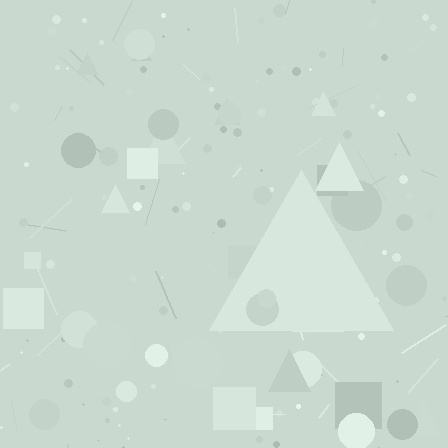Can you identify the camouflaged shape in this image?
The camouflaged shape is a triangle.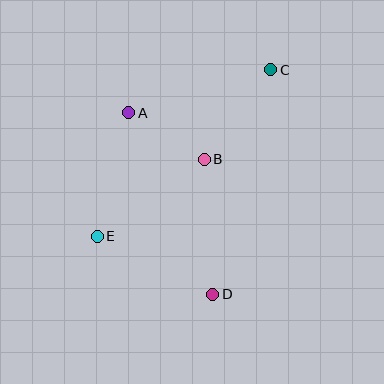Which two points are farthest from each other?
Points C and E are farthest from each other.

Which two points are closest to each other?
Points A and B are closest to each other.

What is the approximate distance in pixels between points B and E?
The distance between B and E is approximately 132 pixels.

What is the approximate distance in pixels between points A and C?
The distance between A and C is approximately 148 pixels.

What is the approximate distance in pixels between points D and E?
The distance between D and E is approximately 129 pixels.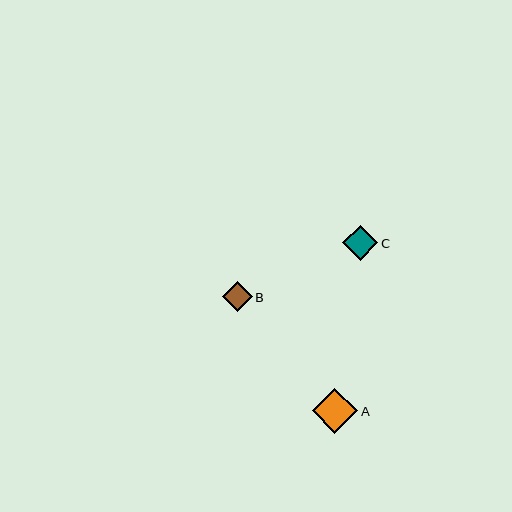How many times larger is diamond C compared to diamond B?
Diamond C is approximately 1.2 times the size of diamond B.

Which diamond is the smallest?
Diamond B is the smallest with a size of approximately 29 pixels.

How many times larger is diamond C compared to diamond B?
Diamond C is approximately 1.2 times the size of diamond B.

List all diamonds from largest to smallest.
From largest to smallest: A, C, B.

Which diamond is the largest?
Diamond A is the largest with a size of approximately 46 pixels.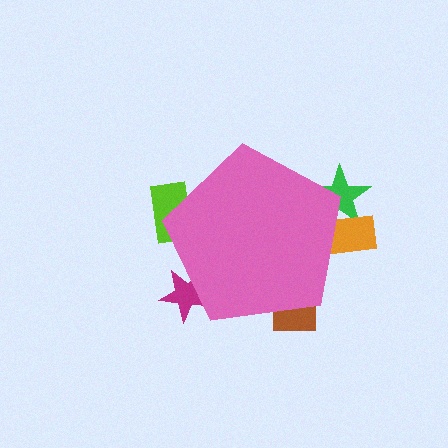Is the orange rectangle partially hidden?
Yes, the orange rectangle is partially hidden behind the pink pentagon.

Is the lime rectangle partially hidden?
Yes, the lime rectangle is partially hidden behind the pink pentagon.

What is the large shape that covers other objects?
A pink pentagon.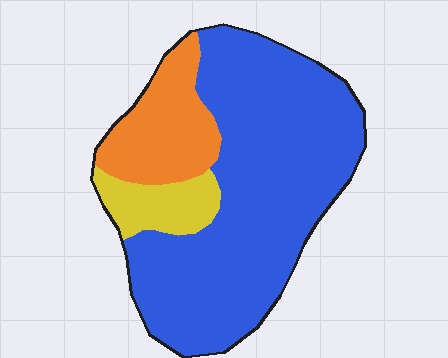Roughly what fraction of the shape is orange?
Orange takes up about one fifth (1/5) of the shape.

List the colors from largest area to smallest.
From largest to smallest: blue, orange, yellow.